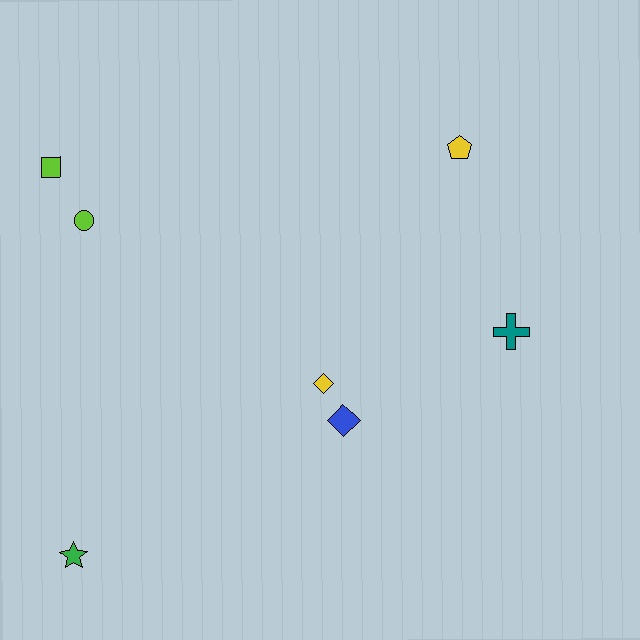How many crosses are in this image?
There is 1 cross.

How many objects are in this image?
There are 7 objects.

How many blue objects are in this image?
There is 1 blue object.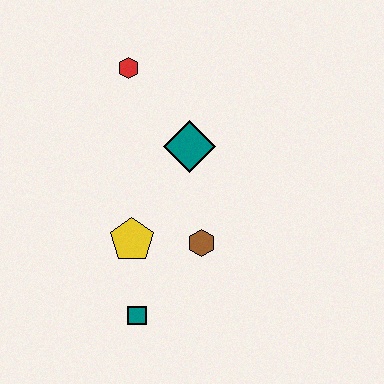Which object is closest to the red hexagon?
The teal diamond is closest to the red hexagon.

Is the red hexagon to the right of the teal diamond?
No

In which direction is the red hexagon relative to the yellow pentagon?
The red hexagon is above the yellow pentagon.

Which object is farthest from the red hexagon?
The teal square is farthest from the red hexagon.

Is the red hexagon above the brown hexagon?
Yes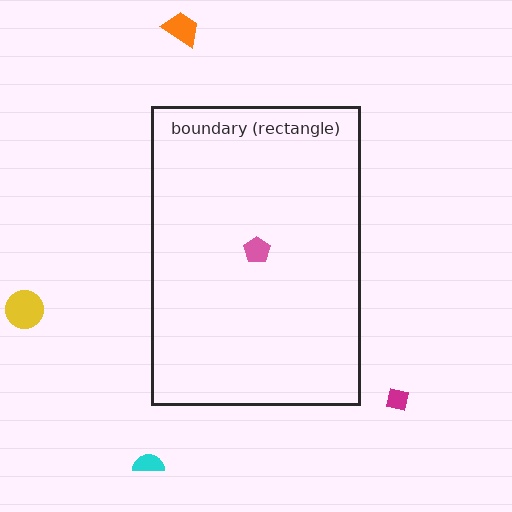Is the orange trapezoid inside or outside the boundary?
Outside.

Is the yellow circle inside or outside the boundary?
Outside.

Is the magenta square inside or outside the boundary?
Outside.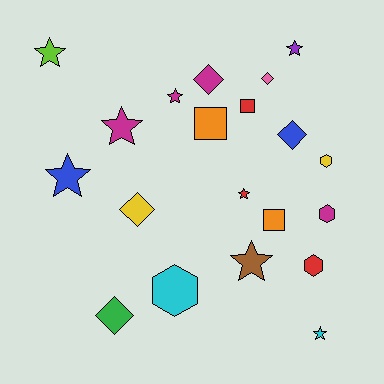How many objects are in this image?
There are 20 objects.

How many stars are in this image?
There are 8 stars.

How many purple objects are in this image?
There is 1 purple object.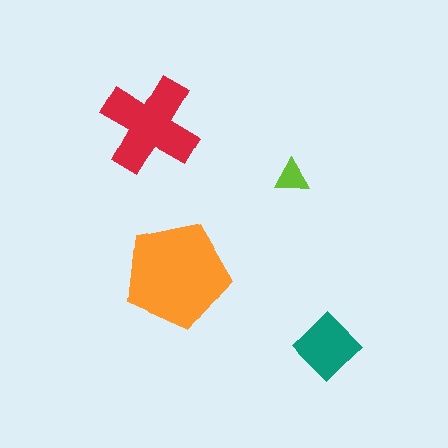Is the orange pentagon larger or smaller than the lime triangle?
Larger.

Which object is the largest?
The orange pentagon.